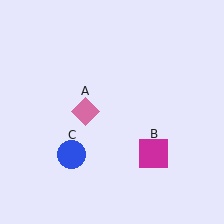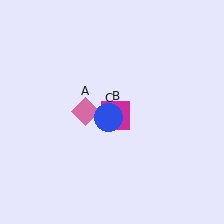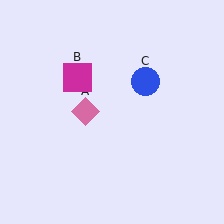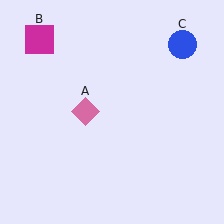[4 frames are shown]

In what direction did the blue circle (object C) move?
The blue circle (object C) moved up and to the right.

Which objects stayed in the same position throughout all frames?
Pink diamond (object A) remained stationary.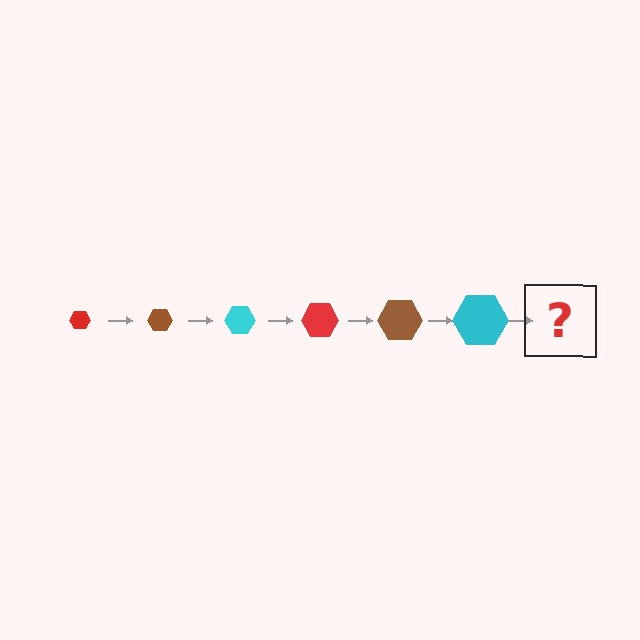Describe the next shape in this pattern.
It should be a red hexagon, larger than the previous one.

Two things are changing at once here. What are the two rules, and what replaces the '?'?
The two rules are that the hexagon grows larger each step and the color cycles through red, brown, and cyan. The '?' should be a red hexagon, larger than the previous one.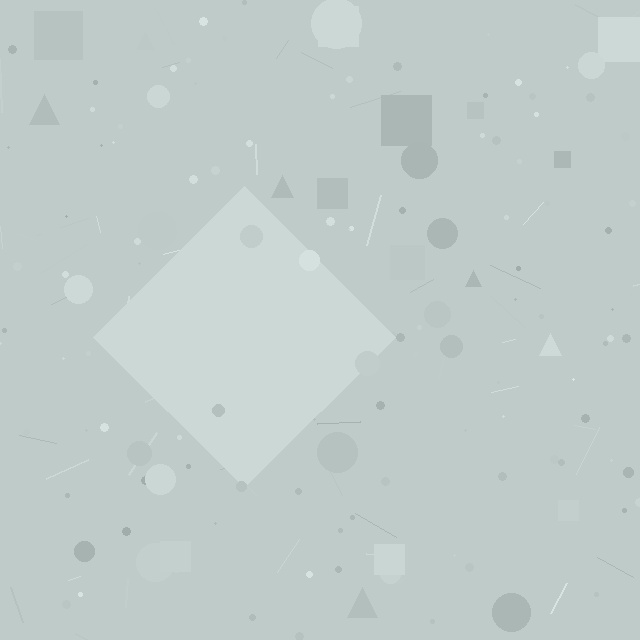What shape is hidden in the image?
A diamond is hidden in the image.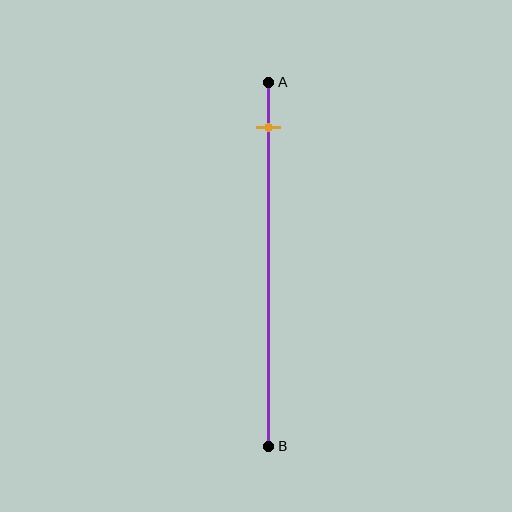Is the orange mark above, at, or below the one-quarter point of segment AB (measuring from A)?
The orange mark is above the one-quarter point of segment AB.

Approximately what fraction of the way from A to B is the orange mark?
The orange mark is approximately 15% of the way from A to B.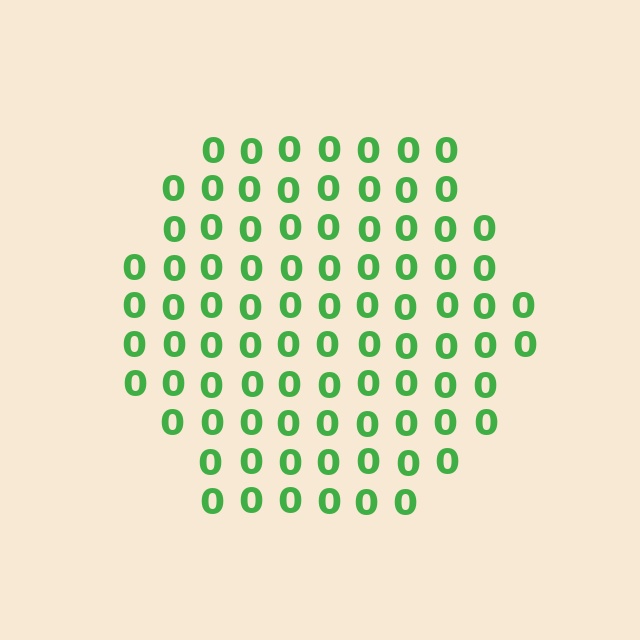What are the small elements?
The small elements are digit 0's.